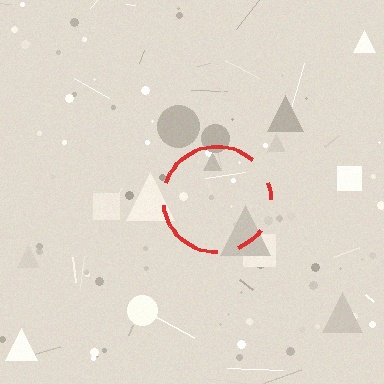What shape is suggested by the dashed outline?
The dashed outline suggests a circle.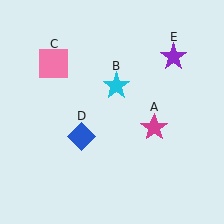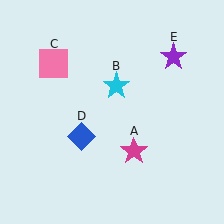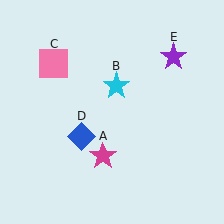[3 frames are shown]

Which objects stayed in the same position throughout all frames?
Cyan star (object B) and pink square (object C) and blue diamond (object D) and purple star (object E) remained stationary.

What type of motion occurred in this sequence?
The magenta star (object A) rotated clockwise around the center of the scene.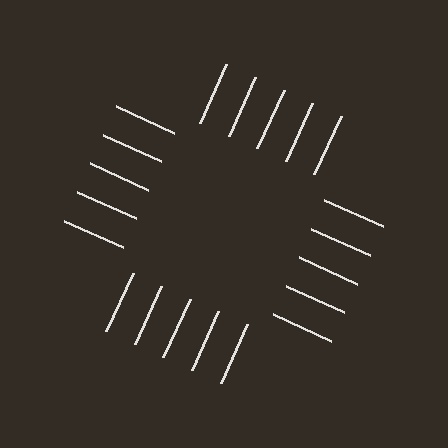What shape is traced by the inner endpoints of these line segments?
An illusory square — the line segments terminate on its edges but no continuous stroke is drawn.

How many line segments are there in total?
20 — 5 along each of the 4 edges.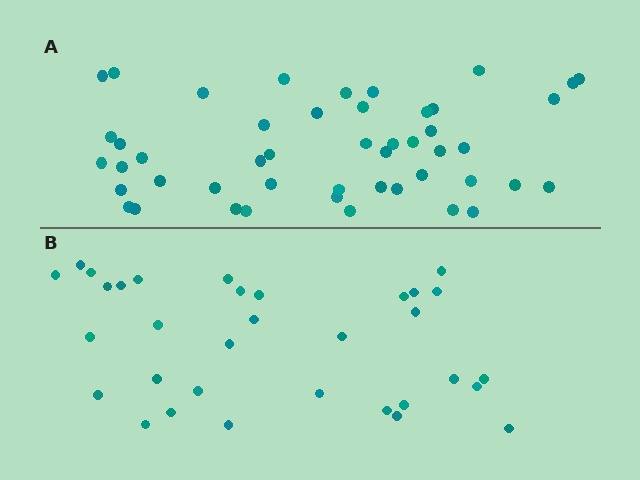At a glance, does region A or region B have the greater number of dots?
Region A (the top region) has more dots.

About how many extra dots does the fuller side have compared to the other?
Region A has approximately 15 more dots than region B.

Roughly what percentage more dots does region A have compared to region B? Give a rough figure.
About 45% more.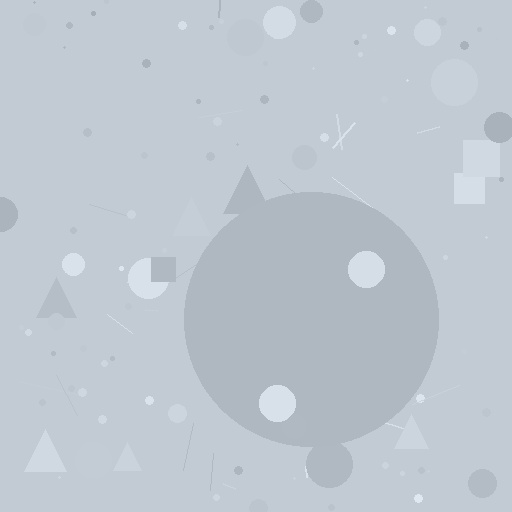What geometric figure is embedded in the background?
A circle is embedded in the background.